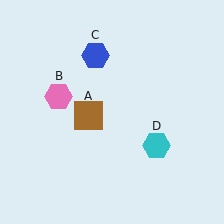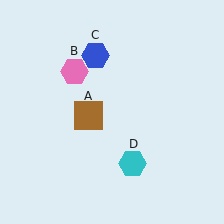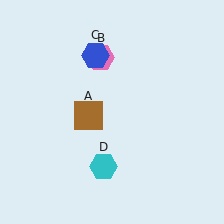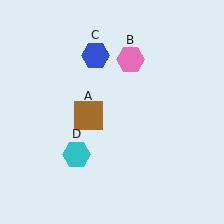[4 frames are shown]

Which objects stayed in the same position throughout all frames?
Brown square (object A) and blue hexagon (object C) remained stationary.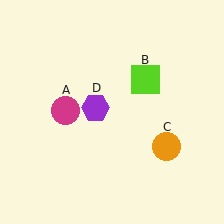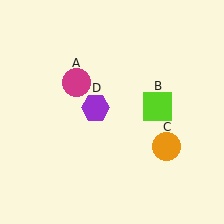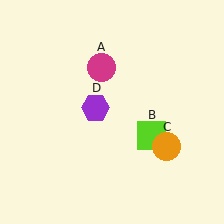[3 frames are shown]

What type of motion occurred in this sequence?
The magenta circle (object A), lime square (object B) rotated clockwise around the center of the scene.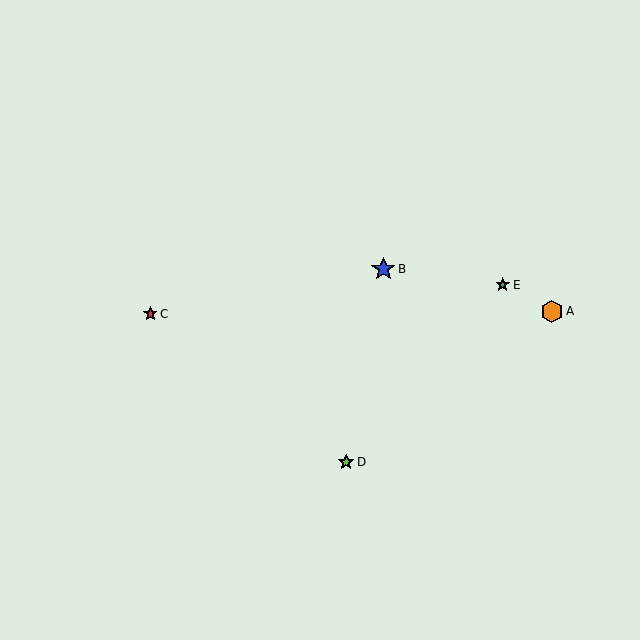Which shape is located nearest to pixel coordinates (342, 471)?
The lime star (labeled D) at (346, 462) is nearest to that location.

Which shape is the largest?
The blue star (labeled B) is the largest.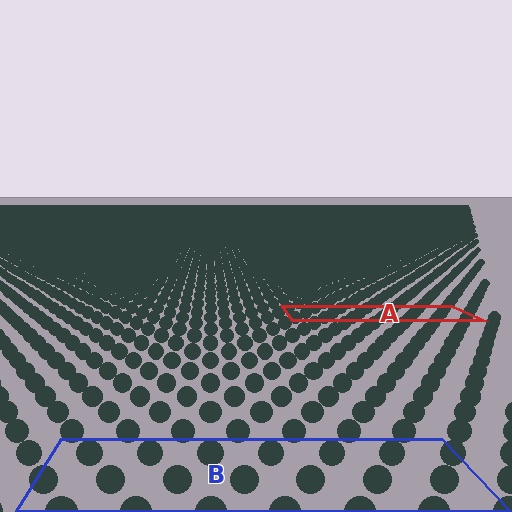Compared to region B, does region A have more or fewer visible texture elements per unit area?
Region A has more texture elements per unit area — they are packed more densely because it is farther away.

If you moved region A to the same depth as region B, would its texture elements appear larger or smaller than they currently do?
They would appear larger. At a closer depth, the same texture elements are projected at a bigger on-screen size.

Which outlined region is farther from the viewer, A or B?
Region A is farther from the viewer — the texture elements inside it appear smaller and more densely packed.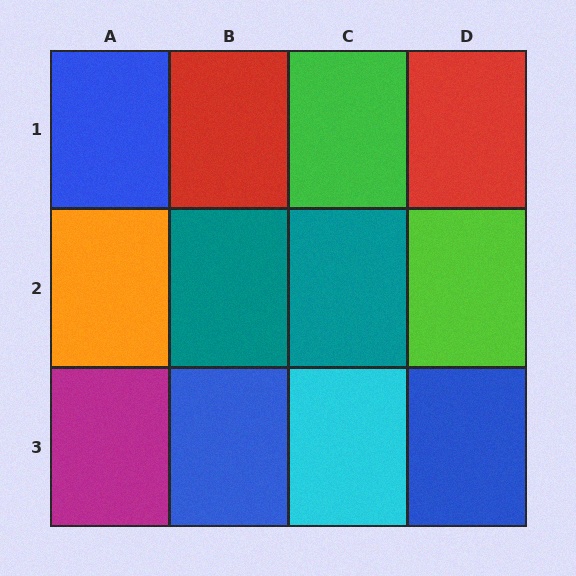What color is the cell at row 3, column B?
Blue.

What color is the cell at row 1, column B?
Red.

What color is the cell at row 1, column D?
Red.